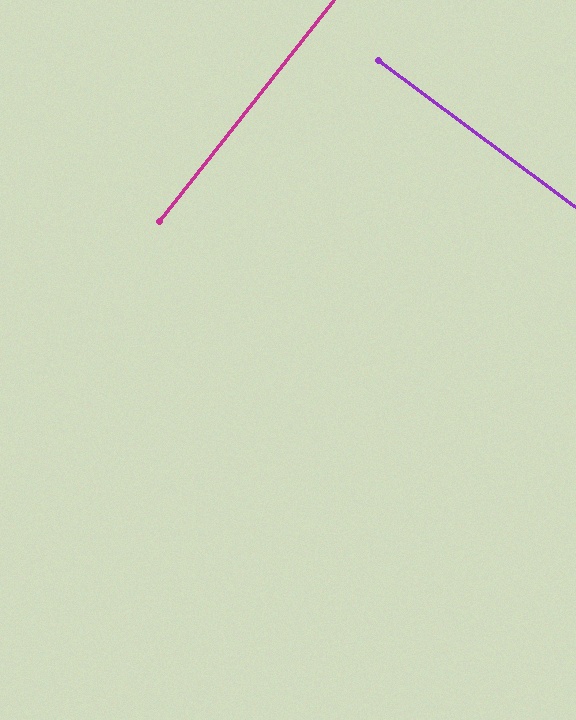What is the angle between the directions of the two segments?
Approximately 89 degrees.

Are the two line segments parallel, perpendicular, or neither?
Perpendicular — they meet at approximately 89°.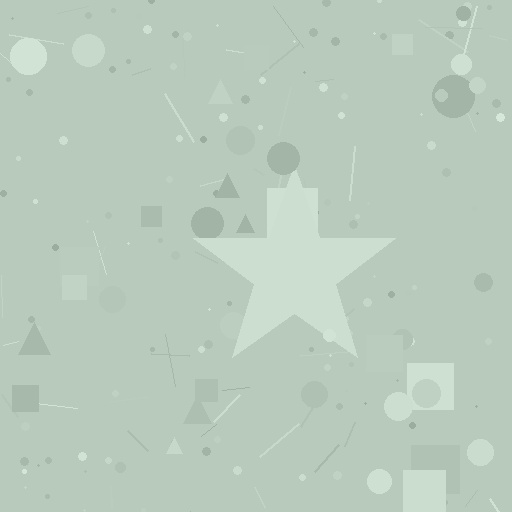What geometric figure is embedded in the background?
A star is embedded in the background.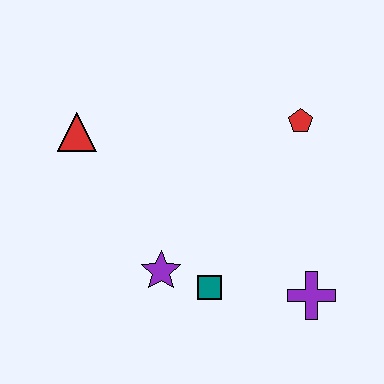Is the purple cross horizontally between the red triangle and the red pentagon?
No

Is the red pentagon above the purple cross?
Yes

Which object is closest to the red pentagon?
The purple cross is closest to the red pentagon.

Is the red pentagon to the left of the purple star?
No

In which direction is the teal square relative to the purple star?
The teal square is to the right of the purple star.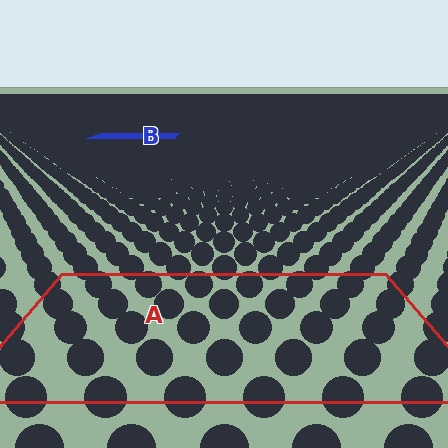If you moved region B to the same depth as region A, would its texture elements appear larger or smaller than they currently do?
They would appear larger. At a closer depth, the same texture elements are projected at a bigger on-screen size.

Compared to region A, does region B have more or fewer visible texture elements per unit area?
Region B has more texture elements per unit area — they are packed more densely because it is farther away.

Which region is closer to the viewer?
Region A is closer. The texture elements there are larger and more spread out.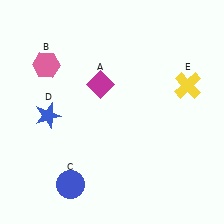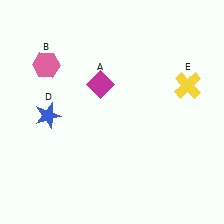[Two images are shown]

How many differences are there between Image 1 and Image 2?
There is 1 difference between the two images.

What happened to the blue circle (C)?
The blue circle (C) was removed in Image 2. It was in the bottom-left area of Image 1.